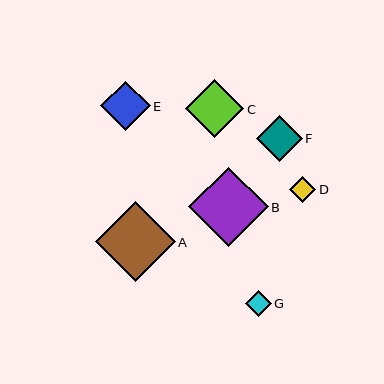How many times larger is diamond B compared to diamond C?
Diamond B is approximately 1.4 times the size of diamond C.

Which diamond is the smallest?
Diamond G is the smallest with a size of approximately 26 pixels.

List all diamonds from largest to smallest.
From largest to smallest: B, A, C, E, F, D, G.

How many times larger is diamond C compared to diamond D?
Diamond C is approximately 2.2 times the size of diamond D.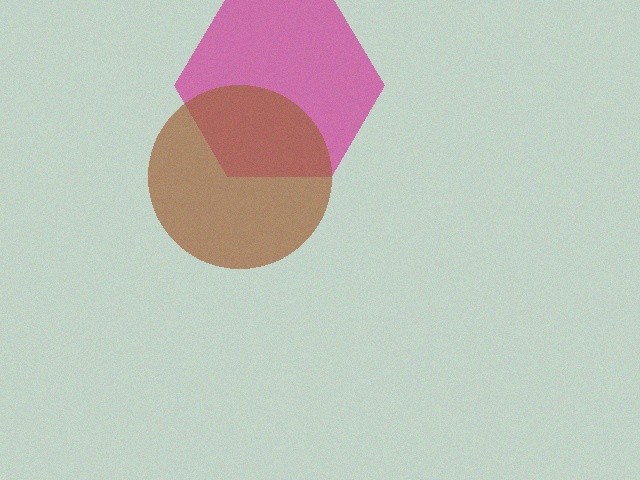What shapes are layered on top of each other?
The layered shapes are: a magenta hexagon, a brown circle.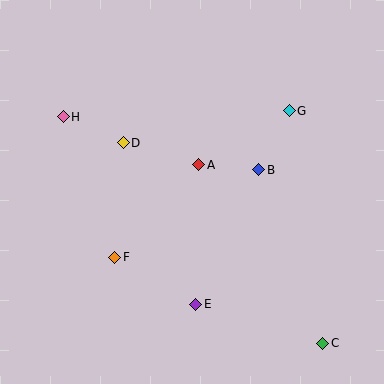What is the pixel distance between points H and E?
The distance between H and E is 229 pixels.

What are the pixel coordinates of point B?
Point B is at (259, 170).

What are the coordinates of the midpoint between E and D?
The midpoint between E and D is at (159, 223).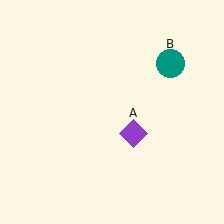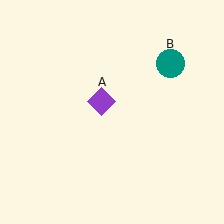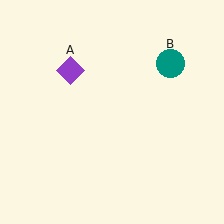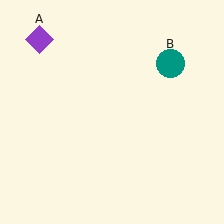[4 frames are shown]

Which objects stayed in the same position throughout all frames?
Teal circle (object B) remained stationary.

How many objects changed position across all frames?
1 object changed position: purple diamond (object A).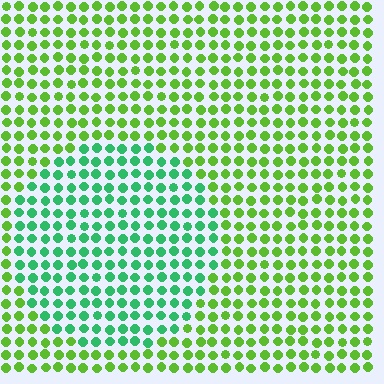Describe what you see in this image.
The image is filled with small lime elements in a uniform arrangement. A circle-shaped region is visible where the elements are tinted to a slightly different hue, forming a subtle color boundary.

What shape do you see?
I see a circle.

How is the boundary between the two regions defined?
The boundary is defined purely by a slight shift in hue (about 43 degrees). Spacing, size, and orientation are identical on both sides.